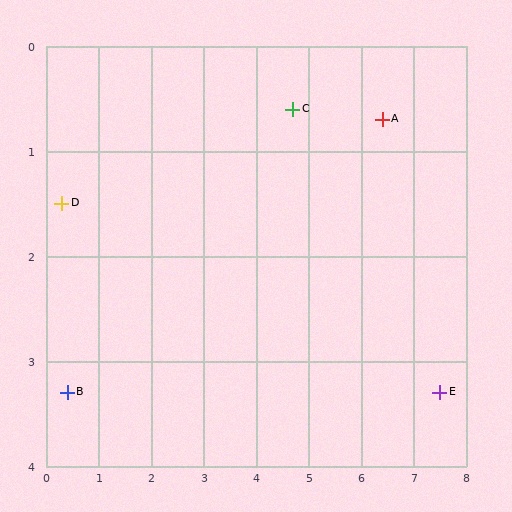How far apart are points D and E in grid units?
Points D and E are about 7.4 grid units apart.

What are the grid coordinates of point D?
Point D is at approximately (0.3, 1.5).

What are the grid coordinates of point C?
Point C is at approximately (4.7, 0.6).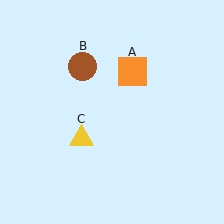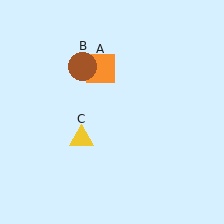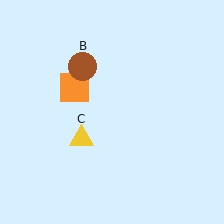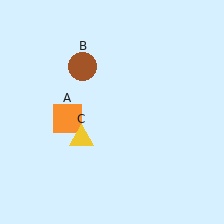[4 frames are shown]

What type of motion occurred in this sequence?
The orange square (object A) rotated counterclockwise around the center of the scene.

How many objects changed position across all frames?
1 object changed position: orange square (object A).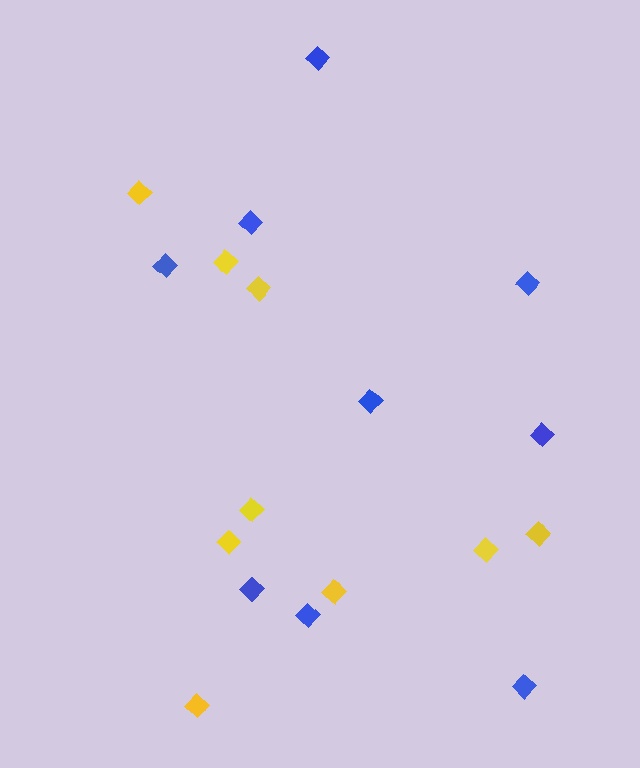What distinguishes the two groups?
There are 2 groups: one group of yellow diamonds (9) and one group of blue diamonds (9).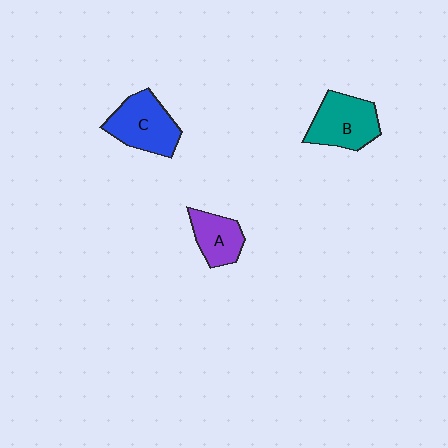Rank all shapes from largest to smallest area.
From largest to smallest: C (blue), B (teal), A (purple).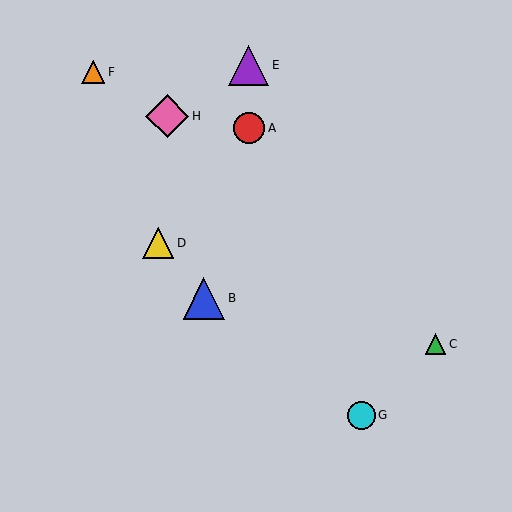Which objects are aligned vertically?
Objects A, E are aligned vertically.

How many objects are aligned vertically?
2 objects (A, E) are aligned vertically.